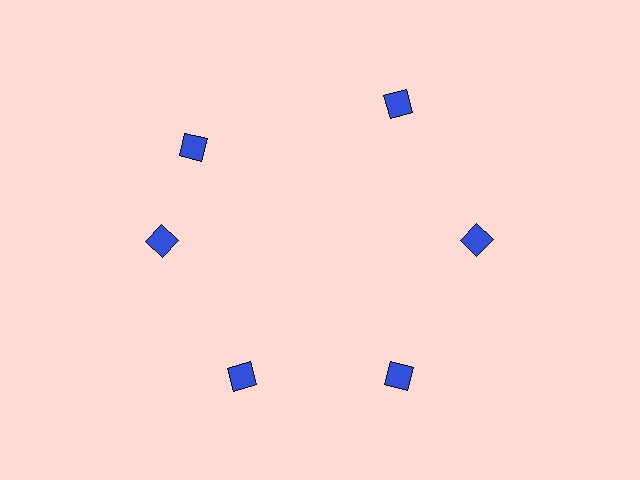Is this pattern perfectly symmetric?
No. The 6 blue diamonds are arranged in a ring, but one element near the 11 o'clock position is rotated out of alignment along the ring, breaking the 6-fold rotational symmetry.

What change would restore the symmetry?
The symmetry would be restored by rotating it back into even spacing with its neighbors so that all 6 diamonds sit at equal angles and equal distance from the center.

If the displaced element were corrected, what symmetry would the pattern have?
It would have 6-fold rotational symmetry — the pattern would map onto itself every 60 degrees.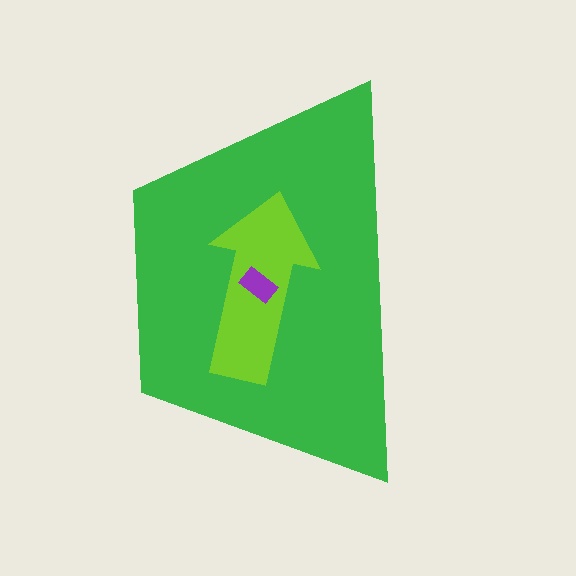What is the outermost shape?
The green trapezoid.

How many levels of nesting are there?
3.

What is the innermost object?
The purple rectangle.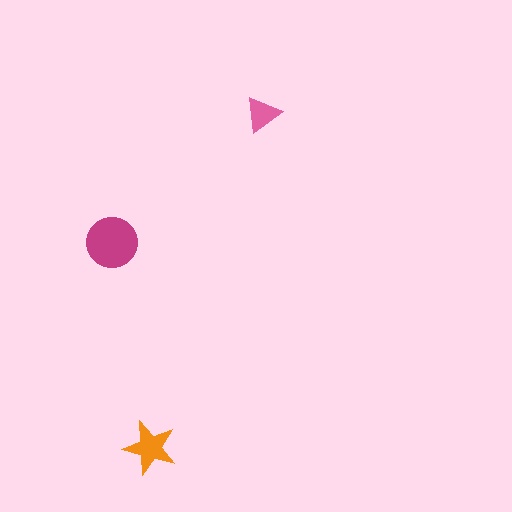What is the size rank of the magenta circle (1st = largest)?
1st.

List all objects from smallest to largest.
The pink triangle, the orange star, the magenta circle.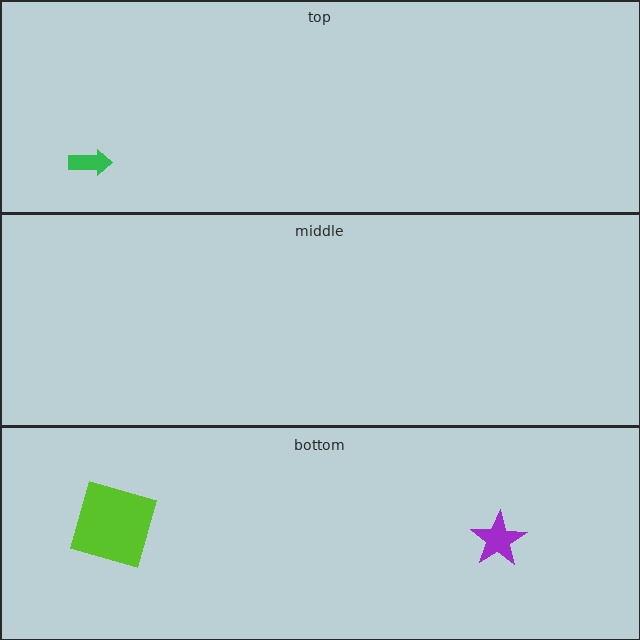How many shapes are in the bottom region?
2.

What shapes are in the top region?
The green arrow.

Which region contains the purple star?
The bottom region.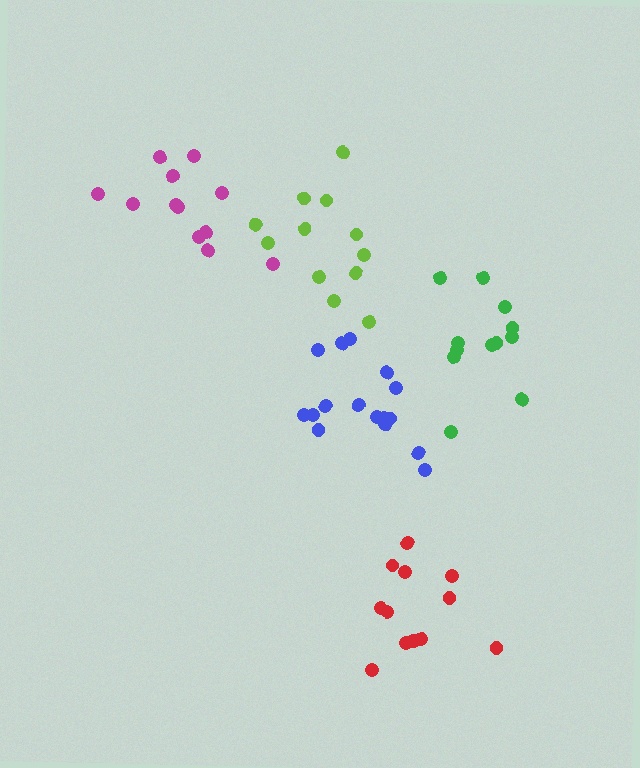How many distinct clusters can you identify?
There are 5 distinct clusters.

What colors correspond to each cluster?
The clusters are colored: blue, red, green, lime, magenta.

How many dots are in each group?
Group 1: 16 dots, Group 2: 13 dots, Group 3: 12 dots, Group 4: 12 dots, Group 5: 12 dots (65 total).